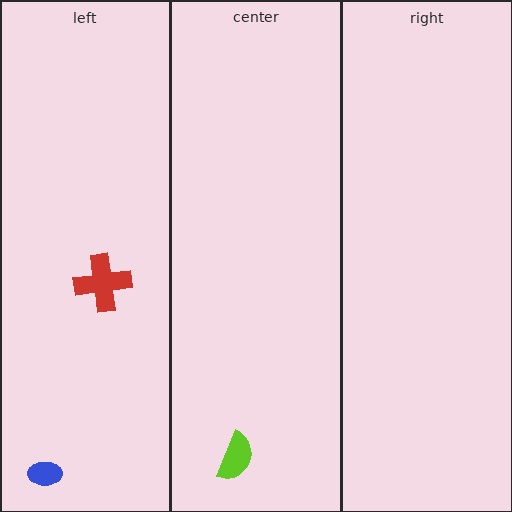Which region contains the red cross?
The left region.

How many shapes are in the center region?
1.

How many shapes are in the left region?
2.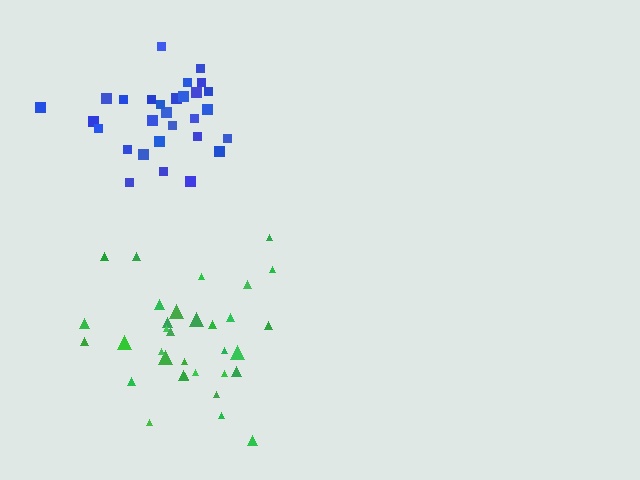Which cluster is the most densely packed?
Blue.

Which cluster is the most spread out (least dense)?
Green.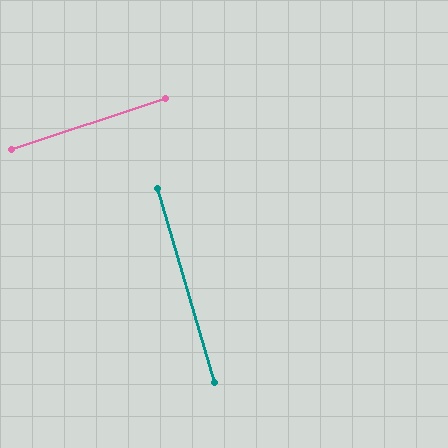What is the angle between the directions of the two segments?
Approximately 88 degrees.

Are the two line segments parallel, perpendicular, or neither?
Perpendicular — they meet at approximately 88°.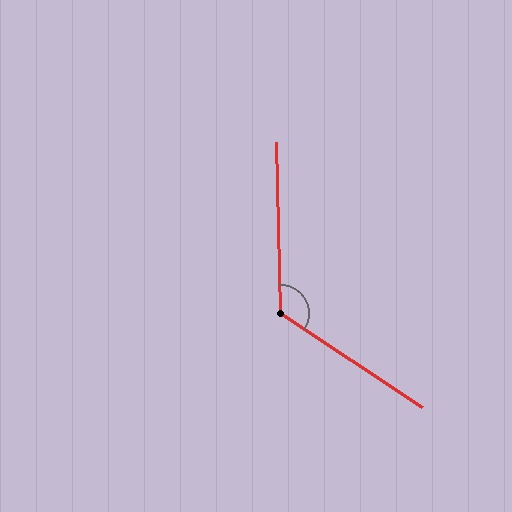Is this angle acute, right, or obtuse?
It is obtuse.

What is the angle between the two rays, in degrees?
Approximately 125 degrees.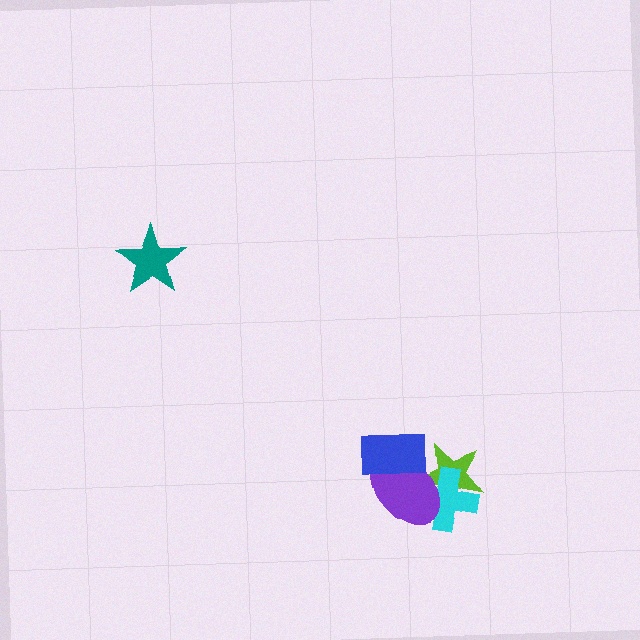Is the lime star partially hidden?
Yes, it is partially covered by another shape.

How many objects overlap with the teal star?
0 objects overlap with the teal star.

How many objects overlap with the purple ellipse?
3 objects overlap with the purple ellipse.